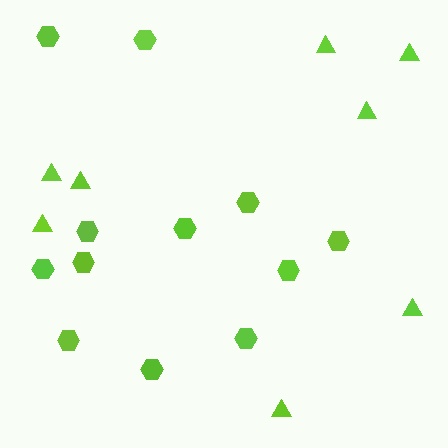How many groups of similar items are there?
There are 2 groups: one group of triangles (8) and one group of hexagons (12).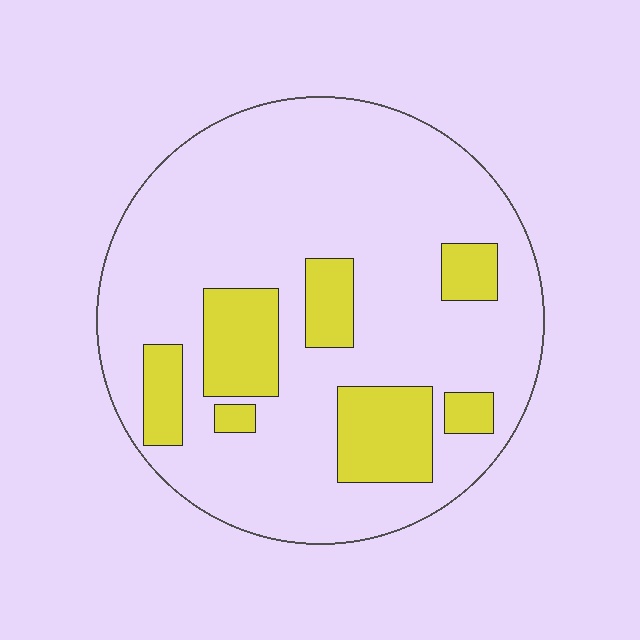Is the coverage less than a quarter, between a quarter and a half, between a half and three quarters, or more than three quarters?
Less than a quarter.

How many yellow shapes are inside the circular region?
7.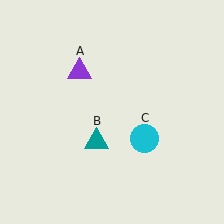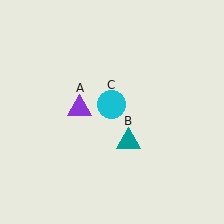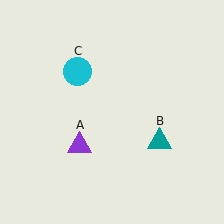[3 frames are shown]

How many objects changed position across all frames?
3 objects changed position: purple triangle (object A), teal triangle (object B), cyan circle (object C).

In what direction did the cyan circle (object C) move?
The cyan circle (object C) moved up and to the left.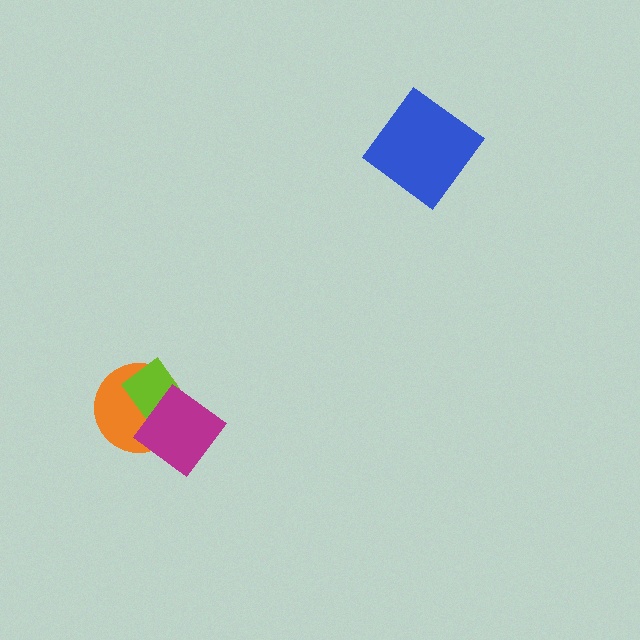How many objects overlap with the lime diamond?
2 objects overlap with the lime diamond.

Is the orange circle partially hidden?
Yes, it is partially covered by another shape.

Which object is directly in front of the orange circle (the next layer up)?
The lime diamond is directly in front of the orange circle.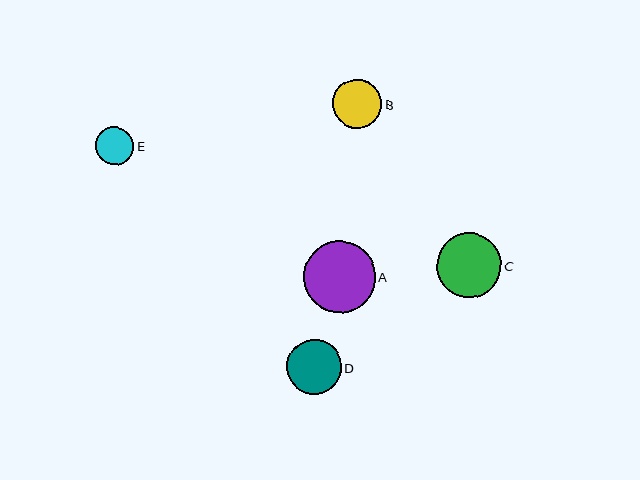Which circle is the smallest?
Circle E is the smallest with a size of approximately 38 pixels.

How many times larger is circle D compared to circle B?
Circle D is approximately 1.1 times the size of circle B.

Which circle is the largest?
Circle A is the largest with a size of approximately 72 pixels.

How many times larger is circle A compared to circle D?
Circle A is approximately 1.3 times the size of circle D.